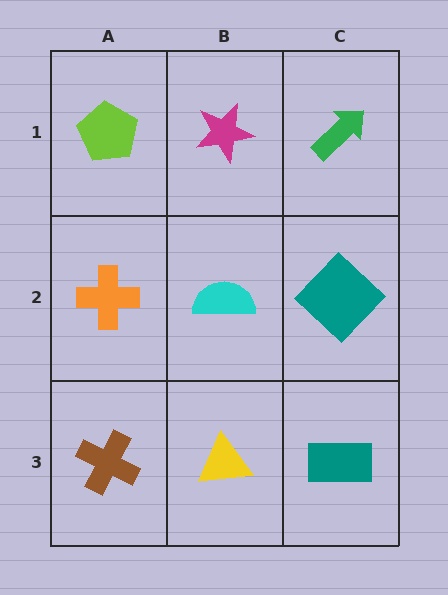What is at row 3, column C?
A teal rectangle.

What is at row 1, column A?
A lime pentagon.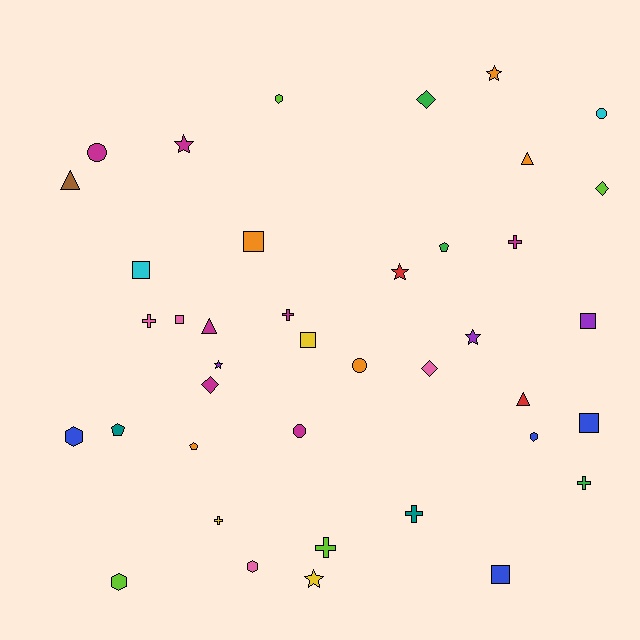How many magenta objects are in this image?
There are 7 magenta objects.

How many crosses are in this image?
There are 7 crosses.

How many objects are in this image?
There are 40 objects.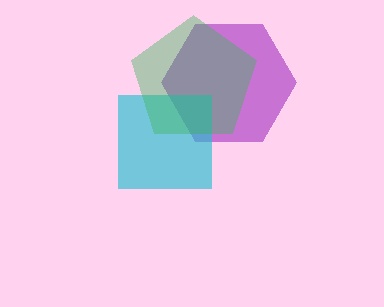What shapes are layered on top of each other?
The layered shapes are: a purple hexagon, a cyan square, a green pentagon.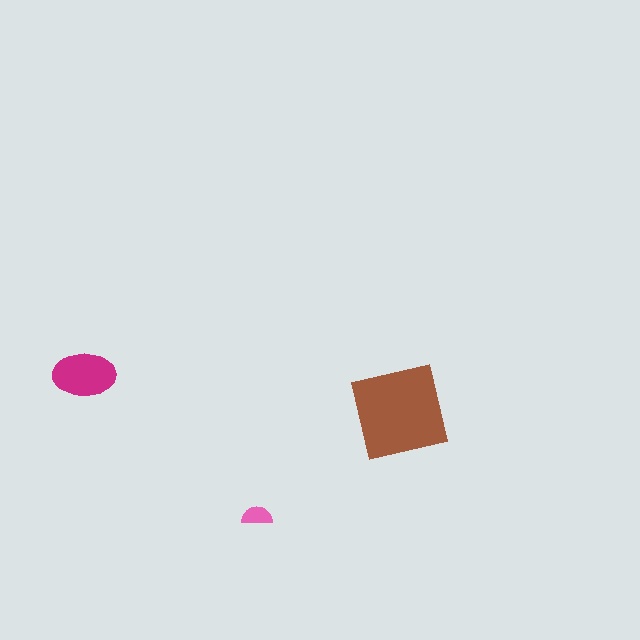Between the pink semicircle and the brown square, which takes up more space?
The brown square.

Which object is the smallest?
The pink semicircle.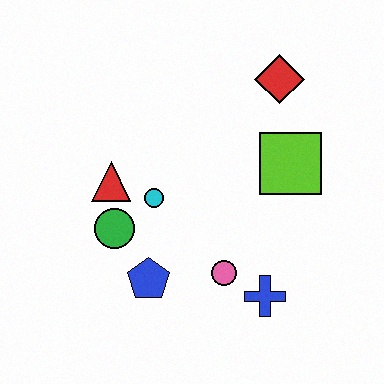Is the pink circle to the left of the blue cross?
Yes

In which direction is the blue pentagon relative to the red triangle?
The blue pentagon is below the red triangle.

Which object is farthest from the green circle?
The red diamond is farthest from the green circle.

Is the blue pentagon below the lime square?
Yes